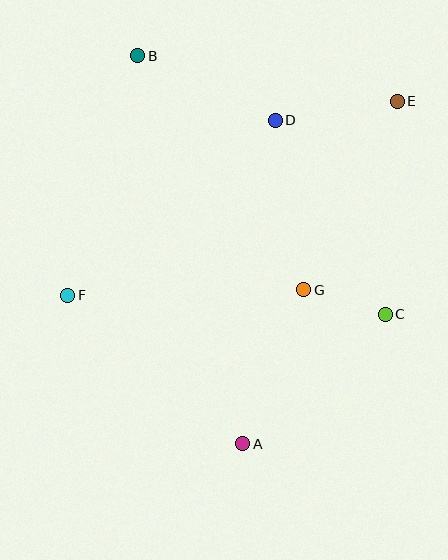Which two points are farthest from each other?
Points A and B are farthest from each other.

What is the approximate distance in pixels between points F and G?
The distance between F and G is approximately 236 pixels.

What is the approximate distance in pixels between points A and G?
The distance between A and G is approximately 166 pixels.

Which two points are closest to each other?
Points C and G are closest to each other.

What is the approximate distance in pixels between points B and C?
The distance between B and C is approximately 358 pixels.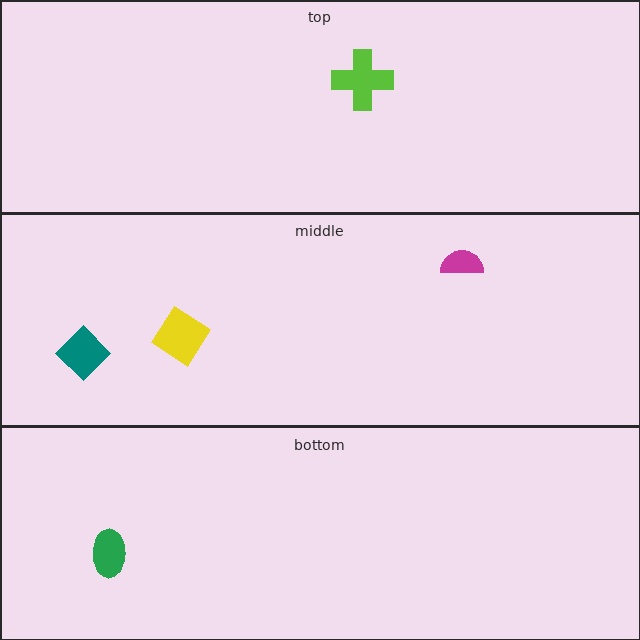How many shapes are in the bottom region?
1.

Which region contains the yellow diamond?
The middle region.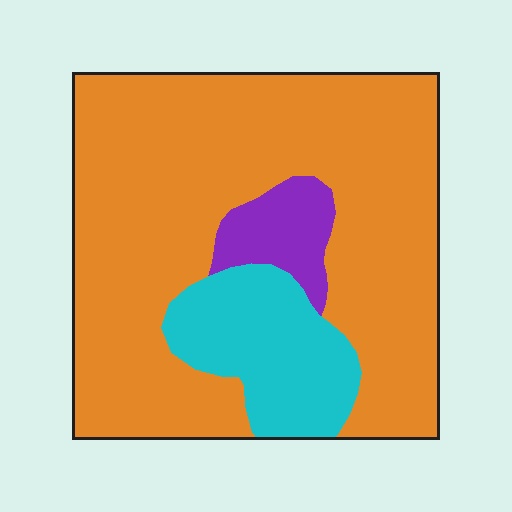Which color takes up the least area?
Purple, at roughly 5%.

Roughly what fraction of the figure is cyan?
Cyan takes up about one sixth (1/6) of the figure.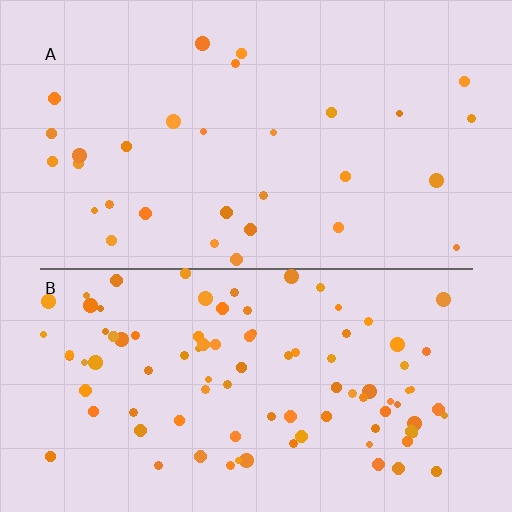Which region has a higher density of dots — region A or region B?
B (the bottom).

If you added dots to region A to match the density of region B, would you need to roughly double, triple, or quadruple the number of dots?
Approximately triple.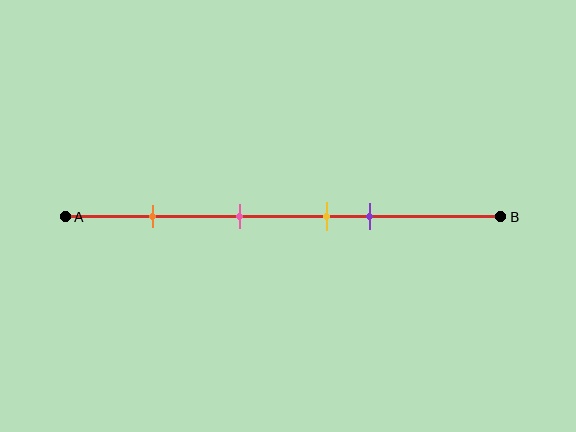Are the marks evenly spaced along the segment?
No, the marks are not evenly spaced.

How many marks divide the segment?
There are 4 marks dividing the segment.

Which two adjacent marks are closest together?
The yellow and purple marks are the closest adjacent pair.